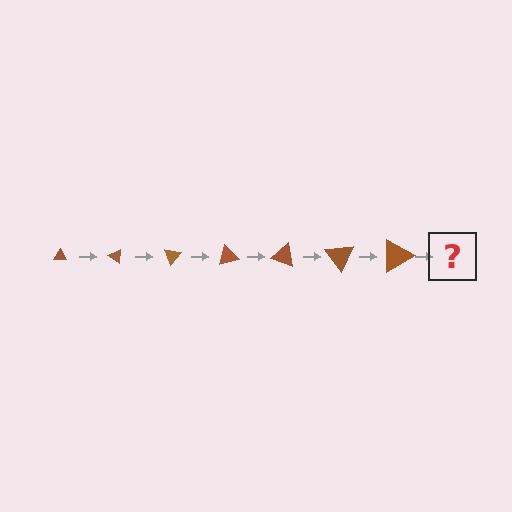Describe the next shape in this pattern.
It should be a triangle, larger than the previous one and rotated 245 degrees from the start.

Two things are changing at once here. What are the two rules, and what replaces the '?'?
The two rules are that the triangle grows larger each step and it rotates 35 degrees each step. The '?' should be a triangle, larger than the previous one and rotated 245 degrees from the start.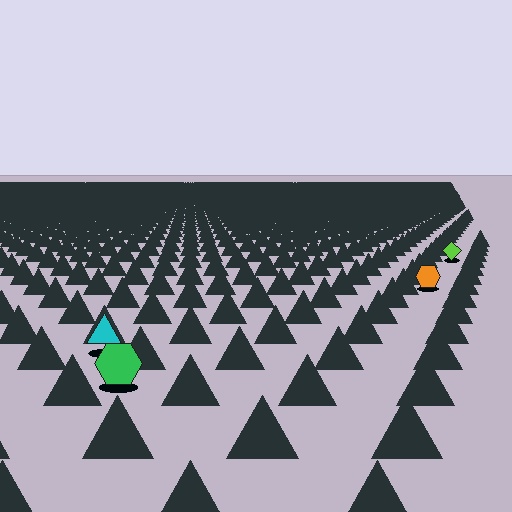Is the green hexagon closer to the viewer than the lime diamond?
Yes. The green hexagon is closer — you can tell from the texture gradient: the ground texture is coarser near it.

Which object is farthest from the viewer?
The lime diamond is farthest from the viewer. It appears smaller and the ground texture around it is denser.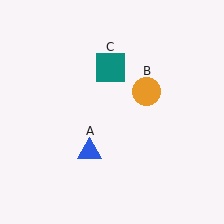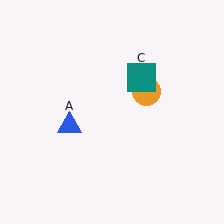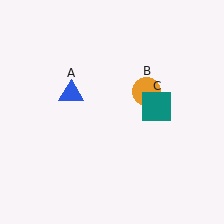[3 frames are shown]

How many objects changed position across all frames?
2 objects changed position: blue triangle (object A), teal square (object C).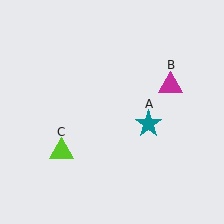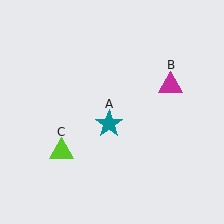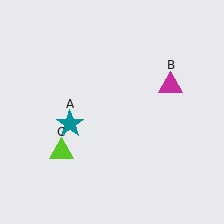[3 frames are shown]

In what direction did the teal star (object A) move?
The teal star (object A) moved left.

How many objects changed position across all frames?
1 object changed position: teal star (object A).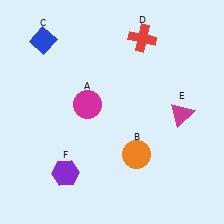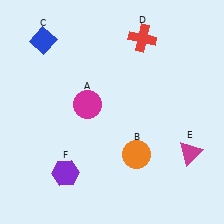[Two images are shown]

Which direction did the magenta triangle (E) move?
The magenta triangle (E) moved down.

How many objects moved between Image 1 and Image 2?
1 object moved between the two images.